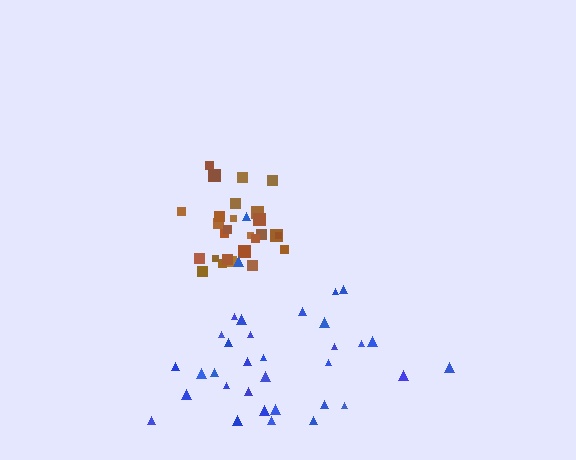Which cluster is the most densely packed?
Brown.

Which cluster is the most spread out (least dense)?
Blue.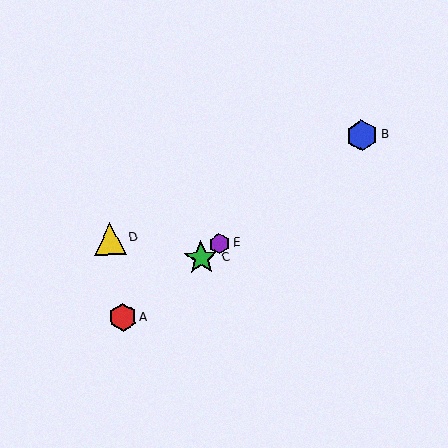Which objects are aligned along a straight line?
Objects A, B, C, E are aligned along a straight line.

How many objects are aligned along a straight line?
4 objects (A, B, C, E) are aligned along a straight line.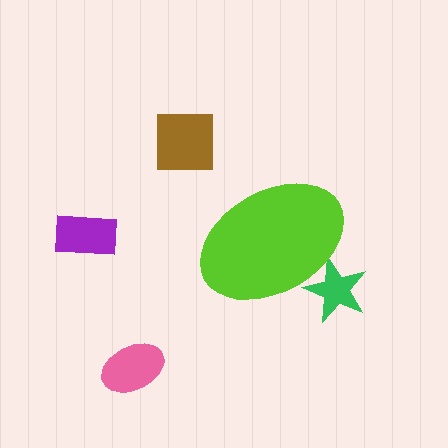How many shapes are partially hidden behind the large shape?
1 shape is partially hidden.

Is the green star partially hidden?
Yes, the green star is partially hidden behind the lime ellipse.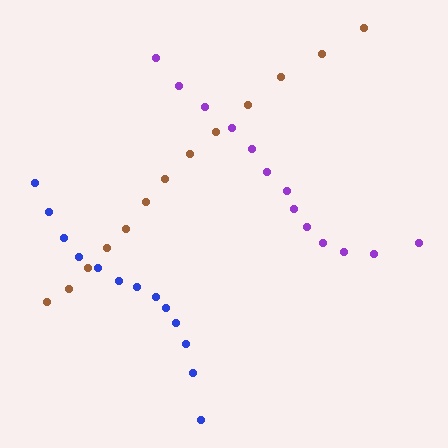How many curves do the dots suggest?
There are 3 distinct paths.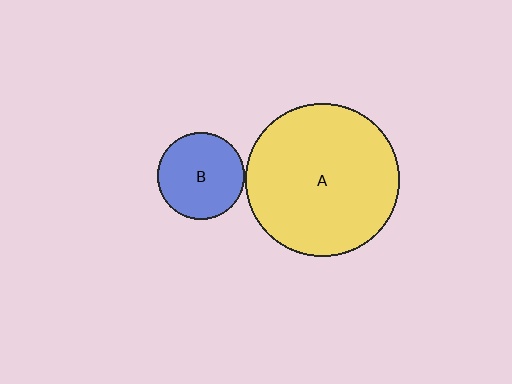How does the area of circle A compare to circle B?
Approximately 3.1 times.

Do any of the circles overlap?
No, none of the circles overlap.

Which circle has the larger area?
Circle A (yellow).